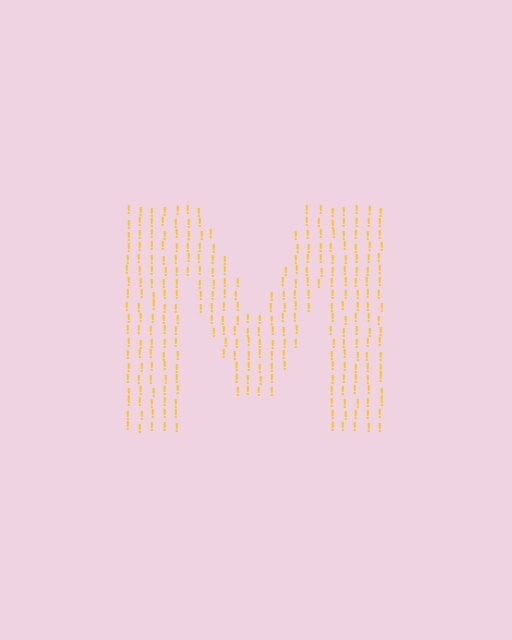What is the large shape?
The large shape is the letter M.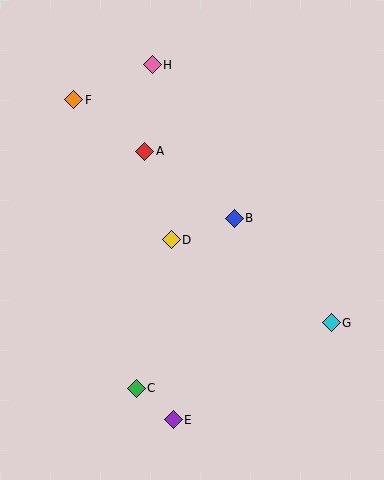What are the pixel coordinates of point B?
Point B is at (234, 218).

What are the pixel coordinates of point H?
Point H is at (152, 65).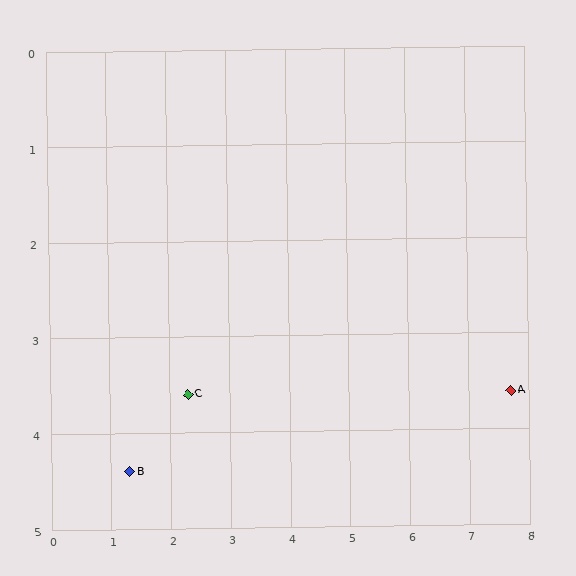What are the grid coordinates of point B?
Point B is at approximately (1.3, 4.4).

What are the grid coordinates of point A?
Point A is at approximately (7.7, 3.6).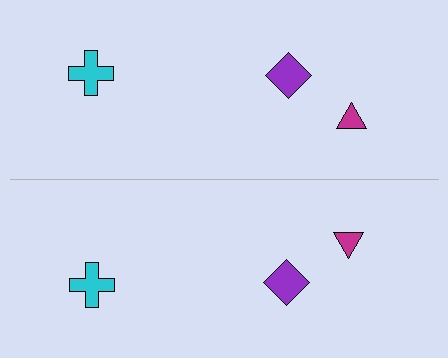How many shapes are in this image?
There are 6 shapes in this image.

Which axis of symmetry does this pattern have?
The pattern has a horizontal axis of symmetry running through the center of the image.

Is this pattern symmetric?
Yes, this pattern has bilateral (reflection) symmetry.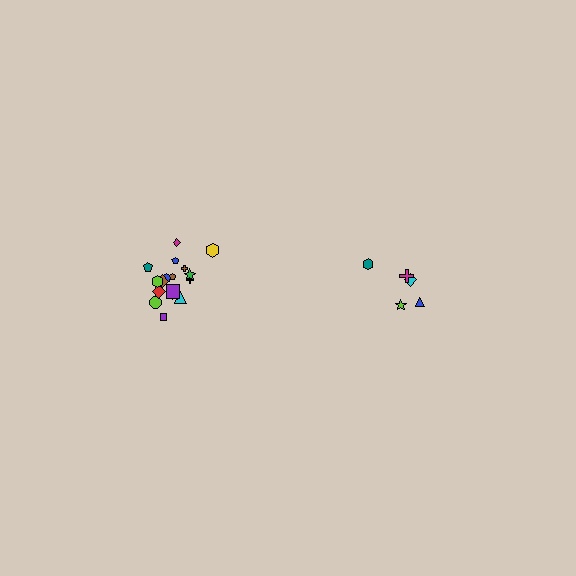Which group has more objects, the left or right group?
The left group.